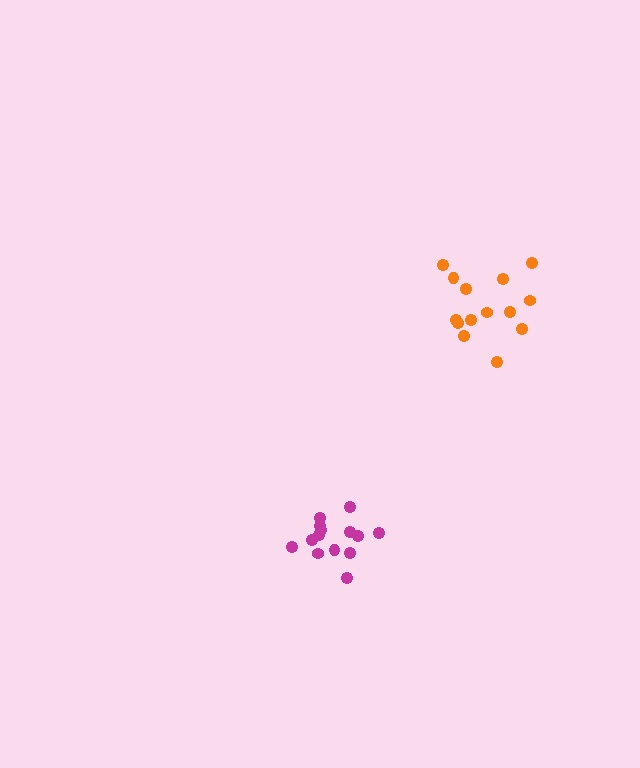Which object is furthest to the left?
The magenta cluster is leftmost.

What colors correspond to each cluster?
The clusters are colored: orange, magenta.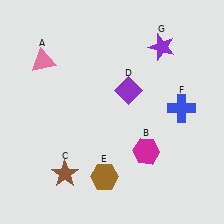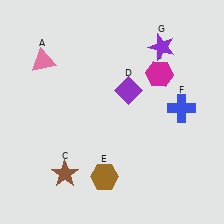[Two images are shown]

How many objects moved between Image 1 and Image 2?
1 object moved between the two images.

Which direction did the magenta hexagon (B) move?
The magenta hexagon (B) moved up.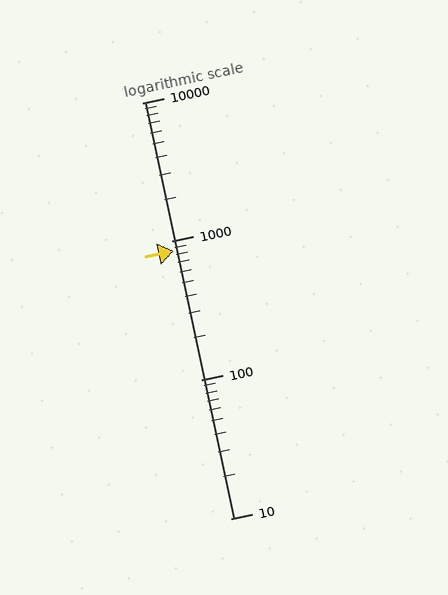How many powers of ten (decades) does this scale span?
The scale spans 3 decades, from 10 to 10000.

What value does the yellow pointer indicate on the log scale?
The pointer indicates approximately 850.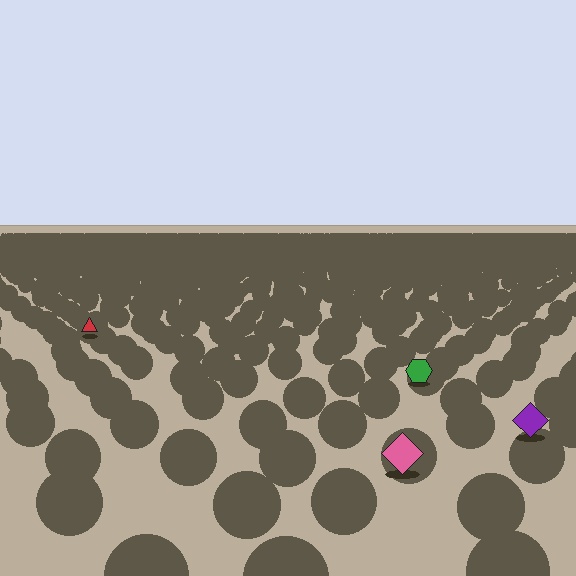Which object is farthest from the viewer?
The red triangle is farthest from the viewer. It appears smaller and the ground texture around it is denser.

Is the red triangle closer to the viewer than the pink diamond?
No. The pink diamond is closer — you can tell from the texture gradient: the ground texture is coarser near it.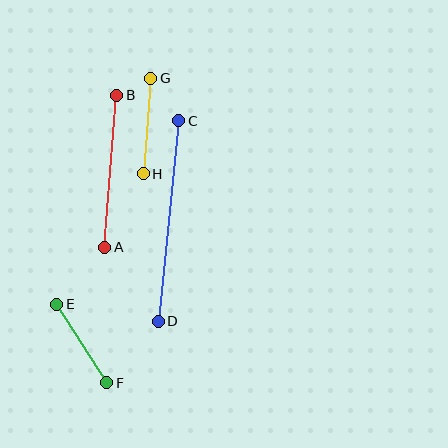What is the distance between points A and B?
The distance is approximately 153 pixels.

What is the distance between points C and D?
The distance is approximately 201 pixels.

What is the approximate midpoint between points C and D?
The midpoint is at approximately (168, 221) pixels.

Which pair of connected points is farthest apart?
Points C and D are farthest apart.